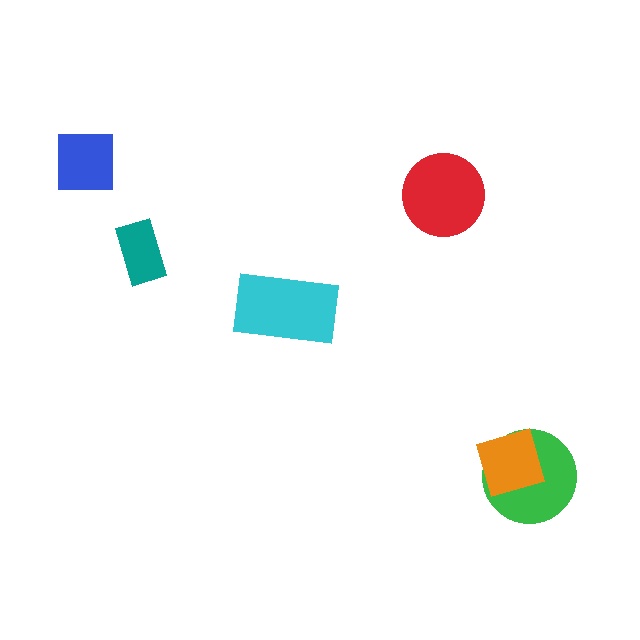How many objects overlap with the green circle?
1 object overlaps with the green circle.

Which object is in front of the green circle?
The orange square is in front of the green circle.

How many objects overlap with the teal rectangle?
0 objects overlap with the teal rectangle.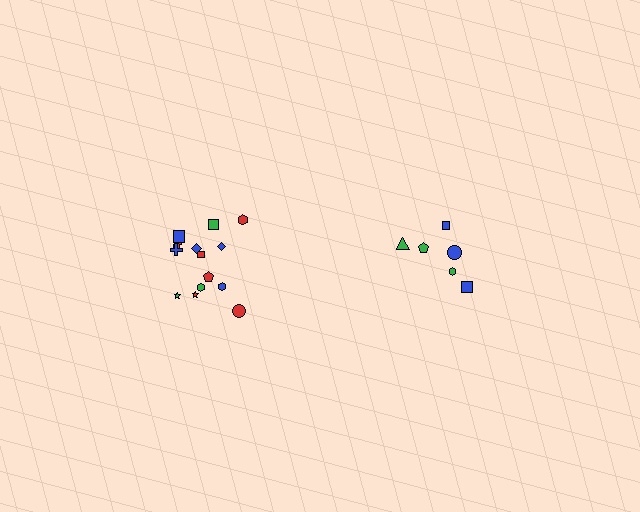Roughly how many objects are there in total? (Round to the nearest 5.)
Roughly 20 objects in total.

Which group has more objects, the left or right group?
The left group.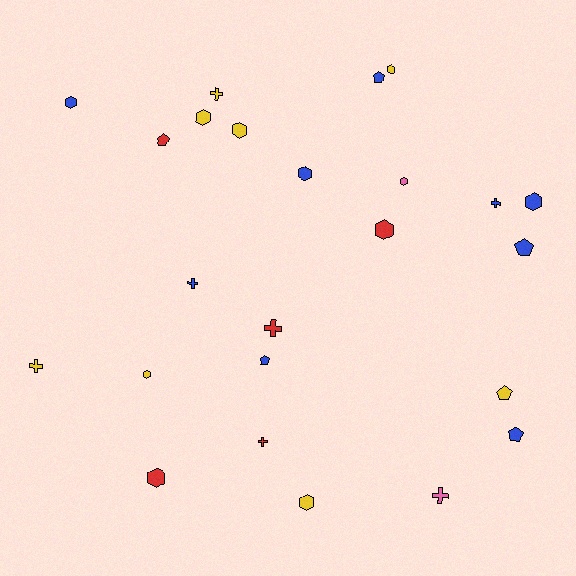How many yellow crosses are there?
There are 2 yellow crosses.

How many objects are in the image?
There are 24 objects.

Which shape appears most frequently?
Hexagon, with 11 objects.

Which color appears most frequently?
Blue, with 9 objects.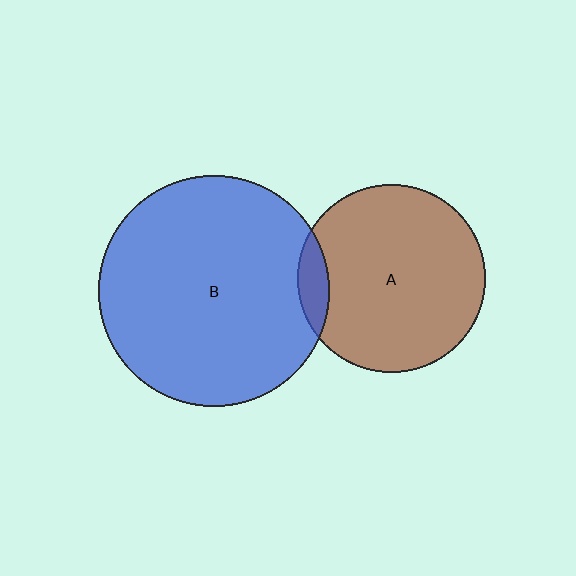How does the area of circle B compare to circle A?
Approximately 1.5 times.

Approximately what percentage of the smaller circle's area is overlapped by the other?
Approximately 10%.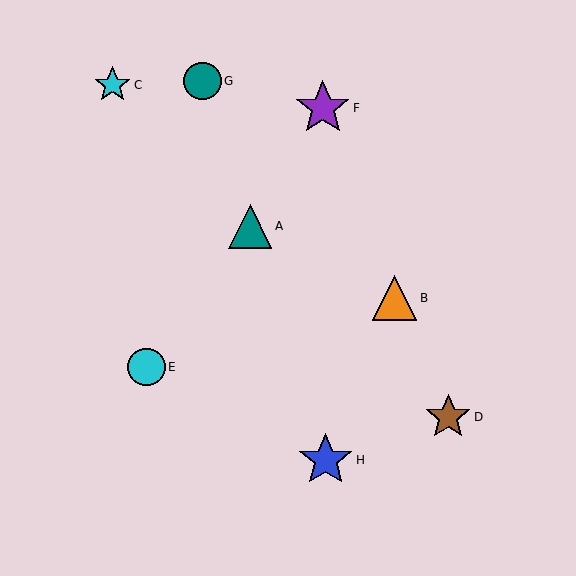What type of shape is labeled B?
Shape B is an orange triangle.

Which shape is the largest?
The purple star (labeled F) is the largest.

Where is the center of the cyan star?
The center of the cyan star is at (112, 85).